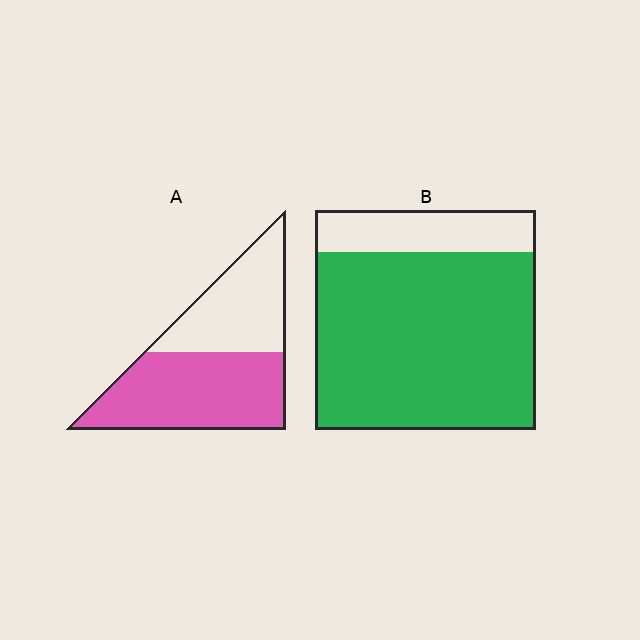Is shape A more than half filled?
Yes.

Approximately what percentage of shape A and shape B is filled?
A is approximately 60% and B is approximately 80%.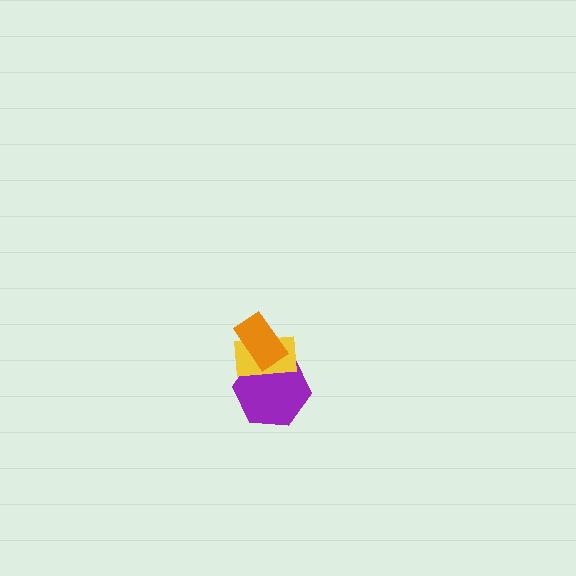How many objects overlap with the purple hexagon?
2 objects overlap with the purple hexagon.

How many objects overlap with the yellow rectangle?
2 objects overlap with the yellow rectangle.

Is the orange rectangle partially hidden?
No, no other shape covers it.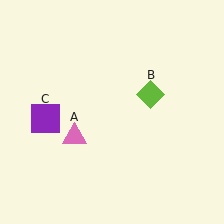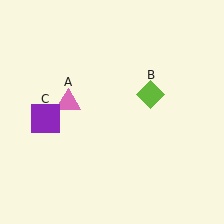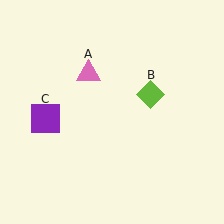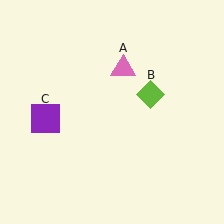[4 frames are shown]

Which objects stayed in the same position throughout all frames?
Lime diamond (object B) and purple square (object C) remained stationary.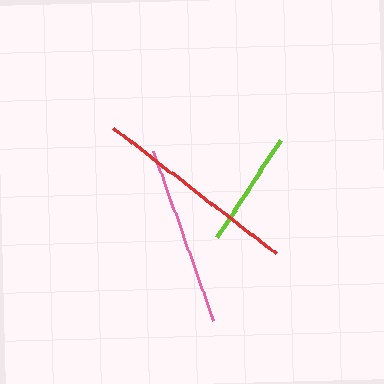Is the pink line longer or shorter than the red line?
The red line is longer than the pink line.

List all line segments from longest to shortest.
From longest to shortest: red, pink, lime.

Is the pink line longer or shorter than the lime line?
The pink line is longer than the lime line.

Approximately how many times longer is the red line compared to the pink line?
The red line is approximately 1.1 times the length of the pink line.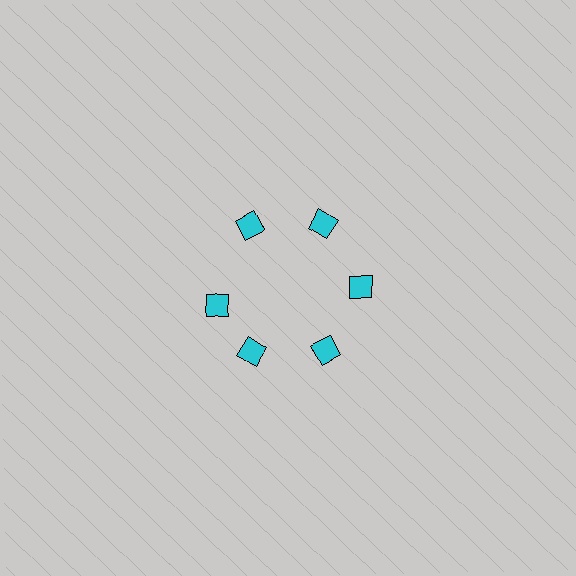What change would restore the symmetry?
The symmetry would be restored by rotating it back into even spacing with its neighbors so that all 6 squares sit at equal angles and equal distance from the center.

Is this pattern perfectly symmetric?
No. The 6 cyan squares are arranged in a ring, but one element near the 9 o'clock position is rotated out of alignment along the ring, breaking the 6-fold rotational symmetry.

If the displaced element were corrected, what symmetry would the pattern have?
It would have 6-fold rotational symmetry — the pattern would map onto itself every 60 degrees.